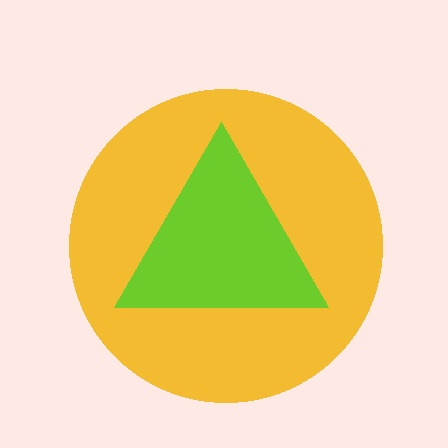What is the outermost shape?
The yellow circle.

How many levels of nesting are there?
2.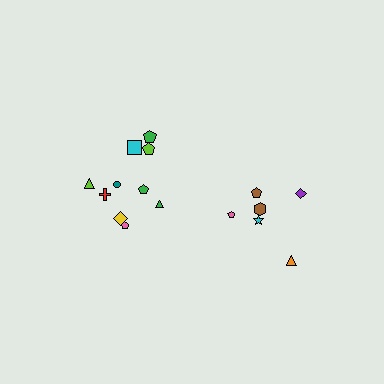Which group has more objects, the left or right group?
The left group.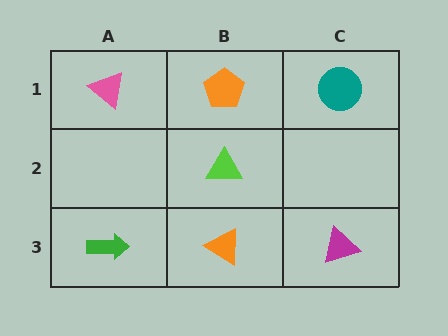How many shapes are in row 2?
1 shape.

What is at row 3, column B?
An orange triangle.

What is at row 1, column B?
An orange pentagon.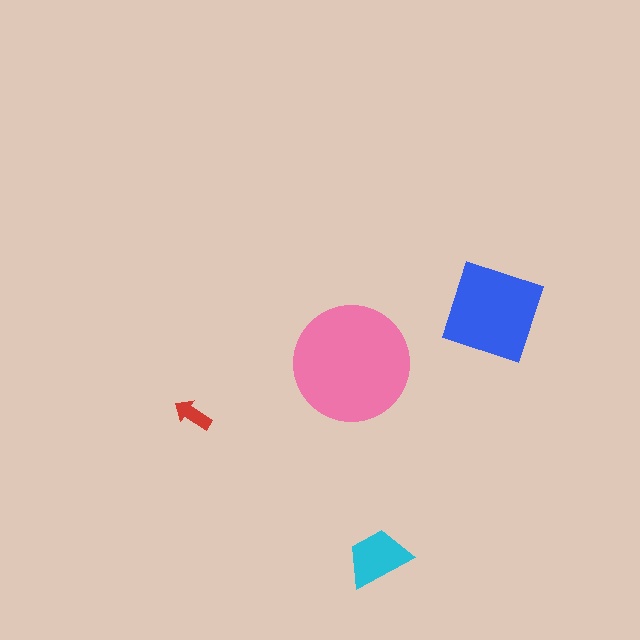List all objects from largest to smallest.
The pink circle, the blue square, the cyan trapezoid, the red arrow.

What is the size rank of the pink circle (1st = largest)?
1st.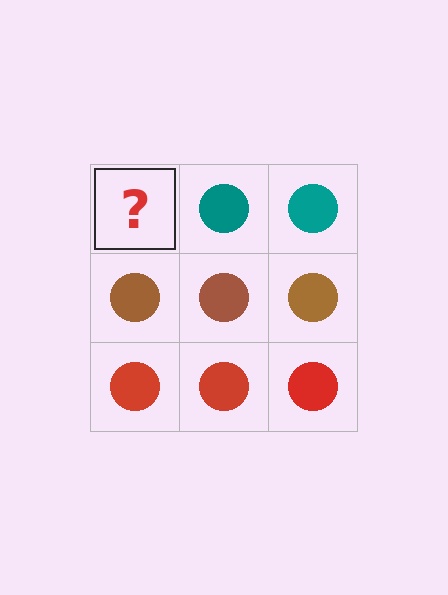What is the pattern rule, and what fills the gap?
The rule is that each row has a consistent color. The gap should be filled with a teal circle.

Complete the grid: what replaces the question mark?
The question mark should be replaced with a teal circle.